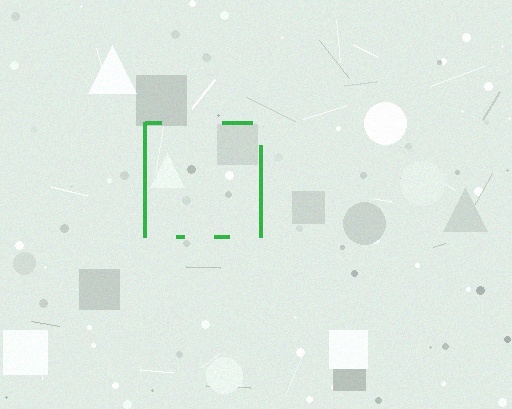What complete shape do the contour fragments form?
The contour fragments form a square.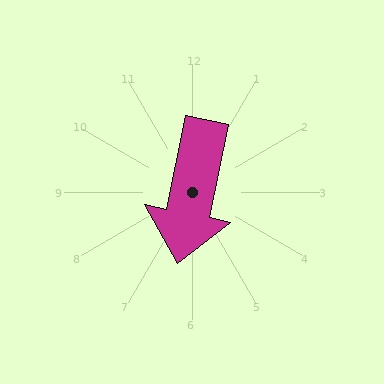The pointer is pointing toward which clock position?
Roughly 6 o'clock.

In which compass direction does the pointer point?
South.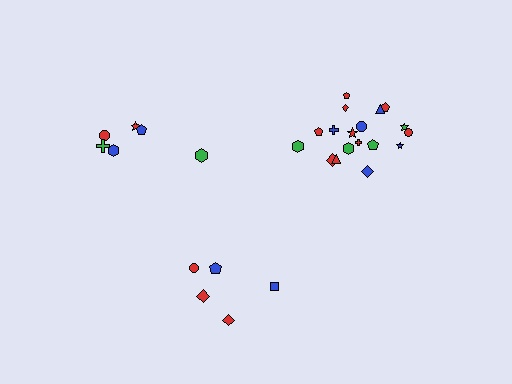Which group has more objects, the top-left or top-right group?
The top-right group.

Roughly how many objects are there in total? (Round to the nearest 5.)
Roughly 30 objects in total.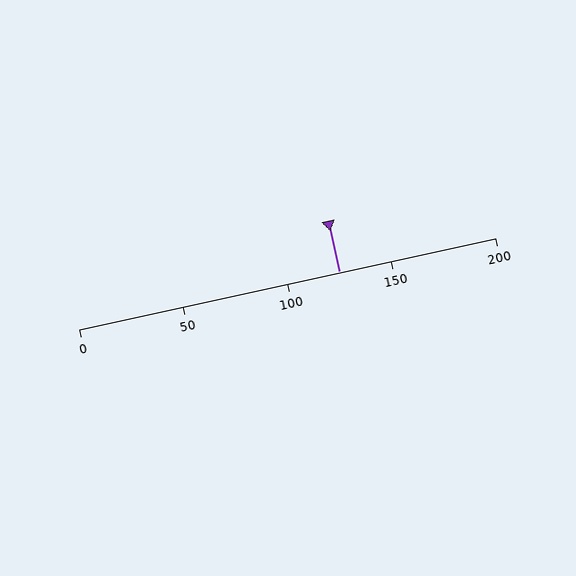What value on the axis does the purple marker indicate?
The marker indicates approximately 125.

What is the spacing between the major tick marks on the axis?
The major ticks are spaced 50 apart.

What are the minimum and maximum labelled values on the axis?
The axis runs from 0 to 200.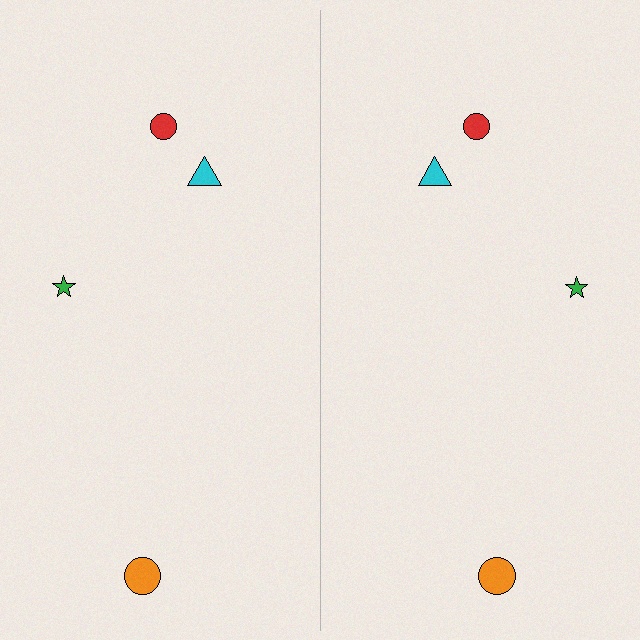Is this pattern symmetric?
Yes, this pattern has bilateral (reflection) symmetry.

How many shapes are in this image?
There are 8 shapes in this image.